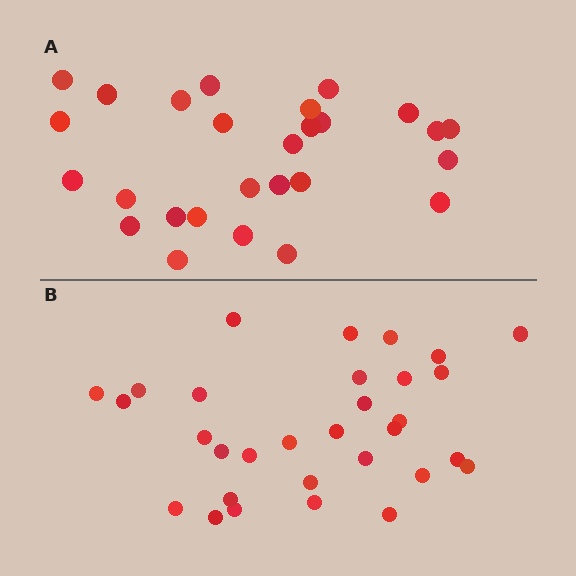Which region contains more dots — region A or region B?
Region B (the bottom region) has more dots.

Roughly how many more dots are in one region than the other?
Region B has about 4 more dots than region A.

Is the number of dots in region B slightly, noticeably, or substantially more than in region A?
Region B has only slightly more — the two regions are fairly close. The ratio is roughly 1.1 to 1.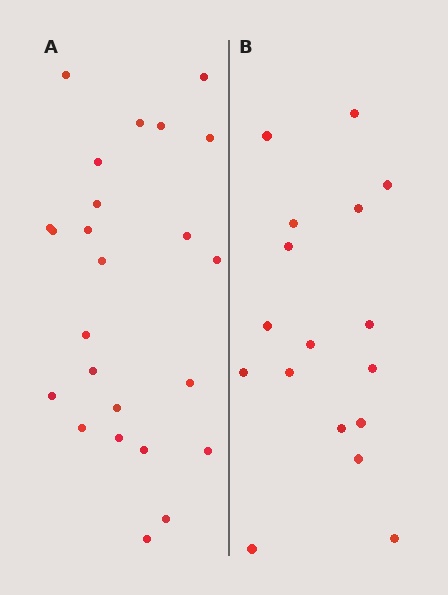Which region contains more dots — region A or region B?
Region A (the left region) has more dots.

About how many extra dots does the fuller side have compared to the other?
Region A has roughly 8 or so more dots than region B.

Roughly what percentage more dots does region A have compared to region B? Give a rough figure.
About 40% more.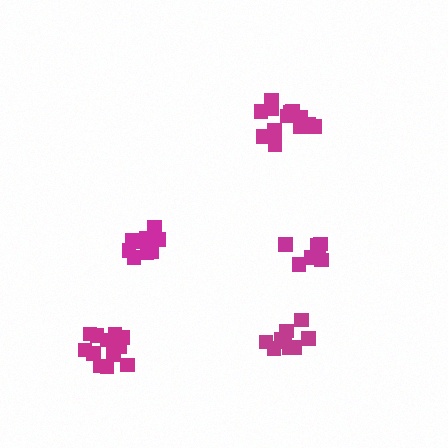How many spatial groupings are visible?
There are 5 spatial groupings.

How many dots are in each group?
Group 1: 12 dots, Group 2: 13 dots, Group 3: 9 dots, Group 4: 9 dots, Group 5: 10 dots (53 total).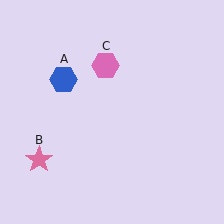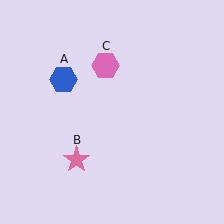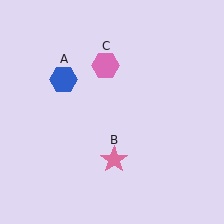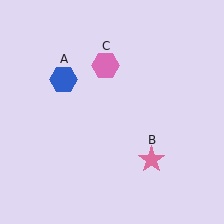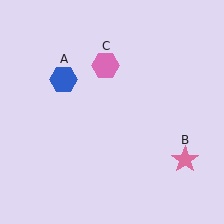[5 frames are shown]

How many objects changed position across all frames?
1 object changed position: pink star (object B).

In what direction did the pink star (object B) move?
The pink star (object B) moved right.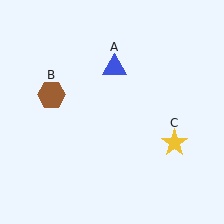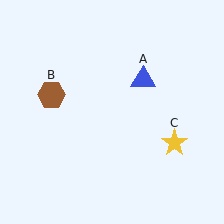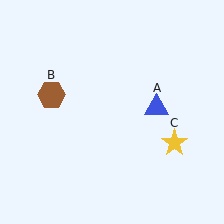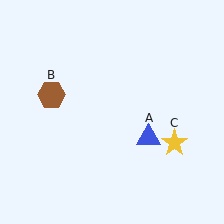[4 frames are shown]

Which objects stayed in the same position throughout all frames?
Brown hexagon (object B) and yellow star (object C) remained stationary.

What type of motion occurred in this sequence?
The blue triangle (object A) rotated clockwise around the center of the scene.